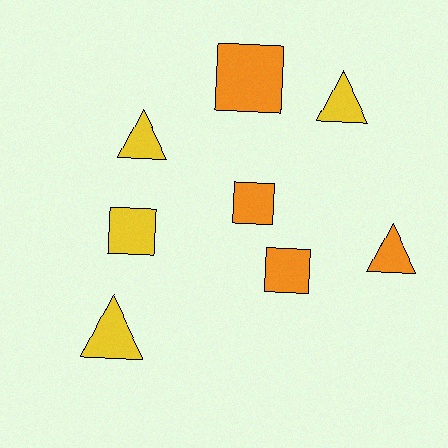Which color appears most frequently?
Yellow, with 4 objects.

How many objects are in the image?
There are 8 objects.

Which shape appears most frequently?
Triangle, with 4 objects.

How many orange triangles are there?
There is 1 orange triangle.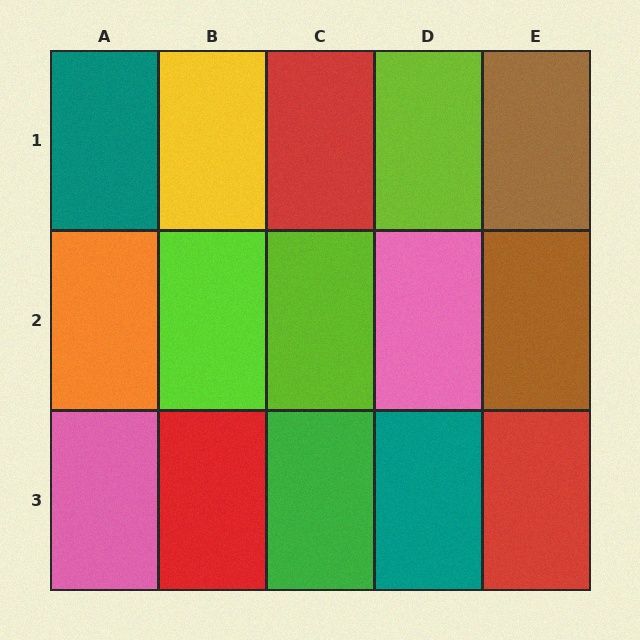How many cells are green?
1 cell is green.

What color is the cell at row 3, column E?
Red.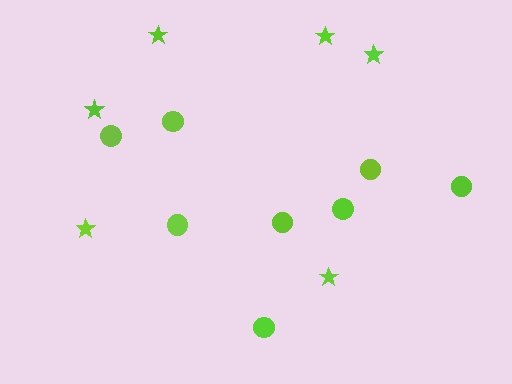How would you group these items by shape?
There are 2 groups: one group of circles (8) and one group of stars (6).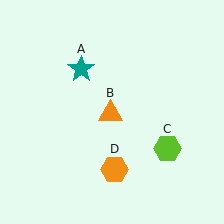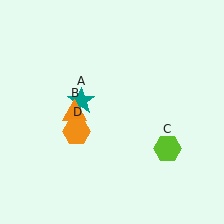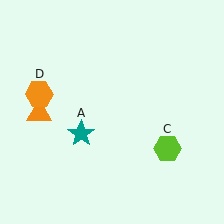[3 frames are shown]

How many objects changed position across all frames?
3 objects changed position: teal star (object A), orange triangle (object B), orange hexagon (object D).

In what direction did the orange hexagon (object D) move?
The orange hexagon (object D) moved up and to the left.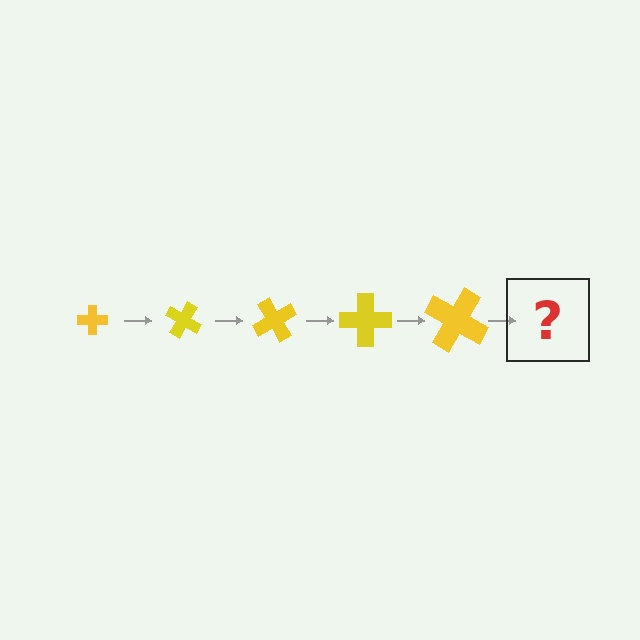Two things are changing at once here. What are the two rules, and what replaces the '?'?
The two rules are that the cross grows larger each step and it rotates 30 degrees each step. The '?' should be a cross, larger than the previous one and rotated 150 degrees from the start.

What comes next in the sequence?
The next element should be a cross, larger than the previous one and rotated 150 degrees from the start.